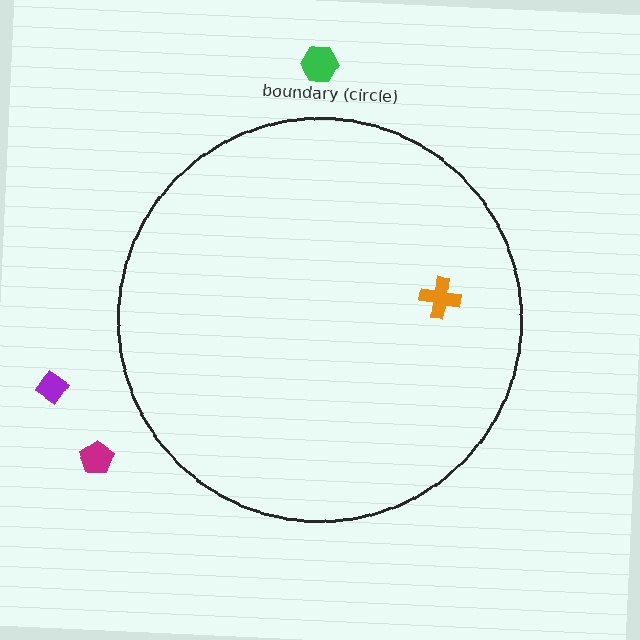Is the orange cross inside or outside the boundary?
Inside.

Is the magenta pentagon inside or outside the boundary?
Outside.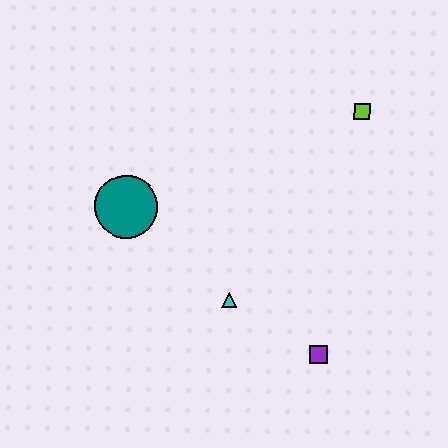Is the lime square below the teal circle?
No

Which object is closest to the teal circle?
The cyan triangle is closest to the teal circle.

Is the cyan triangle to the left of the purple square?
Yes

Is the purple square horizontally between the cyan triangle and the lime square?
Yes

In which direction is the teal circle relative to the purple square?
The teal circle is to the left of the purple square.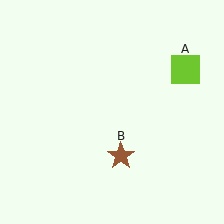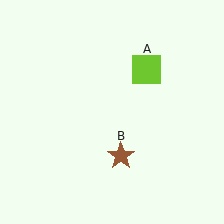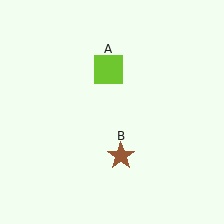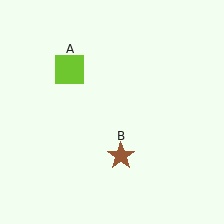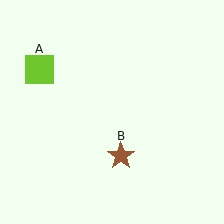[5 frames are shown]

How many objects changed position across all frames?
1 object changed position: lime square (object A).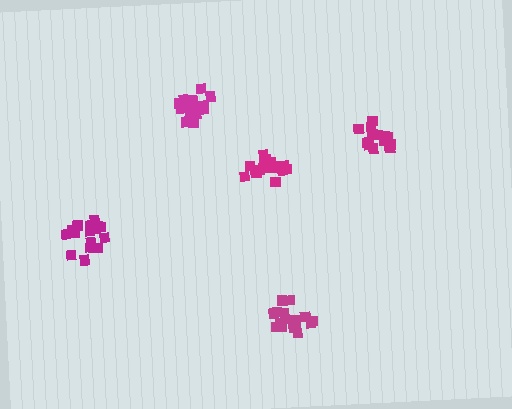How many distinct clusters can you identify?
There are 5 distinct clusters.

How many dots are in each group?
Group 1: 17 dots, Group 2: 15 dots, Group 3: 18 dots, Group 4: 19 dots, Group 5: 16 dots (85 total).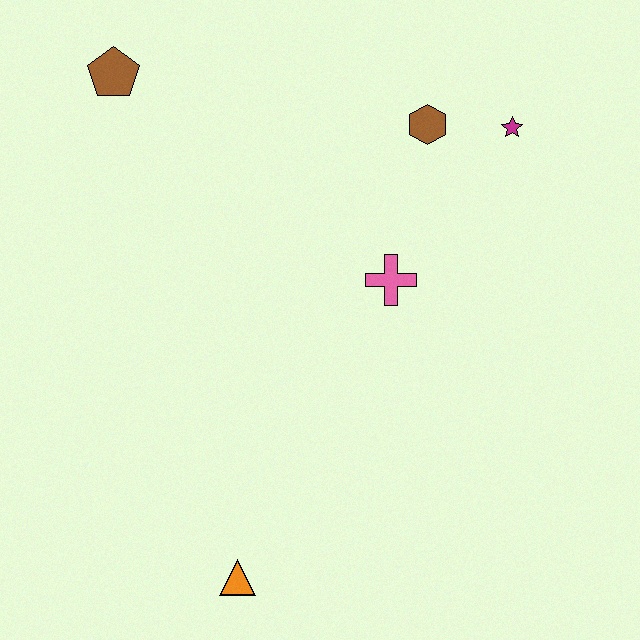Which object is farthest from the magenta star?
The orange triangle is farthest from the magenta star.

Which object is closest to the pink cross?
The brown hexagon is closest to the pink cross.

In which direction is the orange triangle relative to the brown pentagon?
The orange triangle is below the brown pentagon.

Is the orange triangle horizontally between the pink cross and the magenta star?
No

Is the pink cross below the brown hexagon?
Yes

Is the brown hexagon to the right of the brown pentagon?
Yes